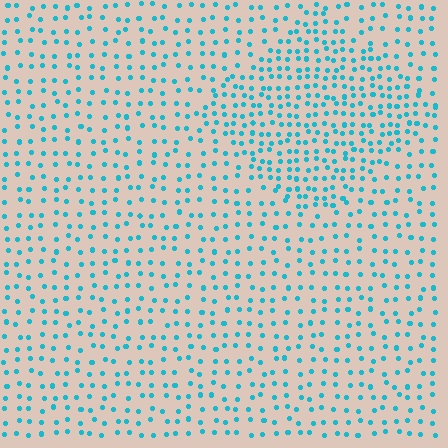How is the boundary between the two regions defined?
The boundary is defined by a change in element density (approximately 1.8x ratio). All elements are the same color, size, and shape.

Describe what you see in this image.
The image contains small cyan elements arranged at two different densities. A diamond-shaped region is visible where the elements are more densely packed than the surrounding area.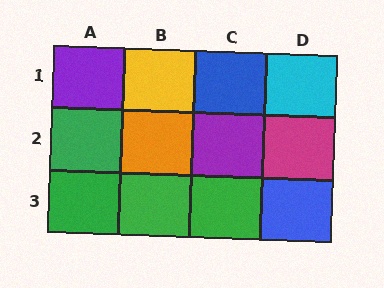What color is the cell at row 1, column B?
Yellow.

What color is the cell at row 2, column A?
Green.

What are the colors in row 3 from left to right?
Green, green, green, blue.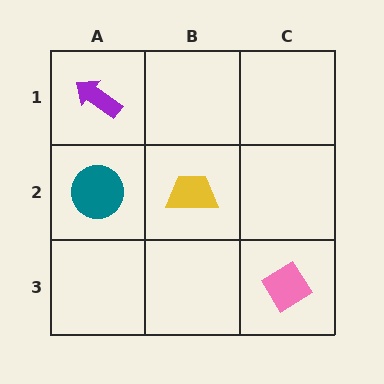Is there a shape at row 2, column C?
No, that cell is empty.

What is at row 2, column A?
A teal circle.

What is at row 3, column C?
A pink diamond.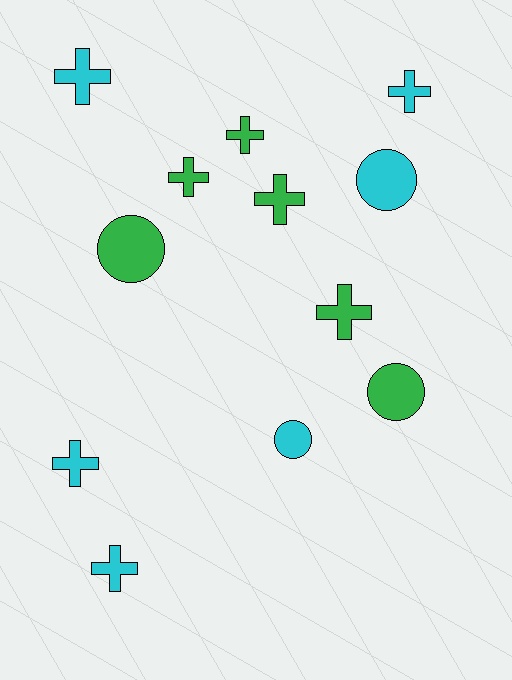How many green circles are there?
There are 2 green circles.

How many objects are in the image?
There are 12 objects.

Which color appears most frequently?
Cyan, with 6 objects.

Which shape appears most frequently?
Cross, with 8 objects.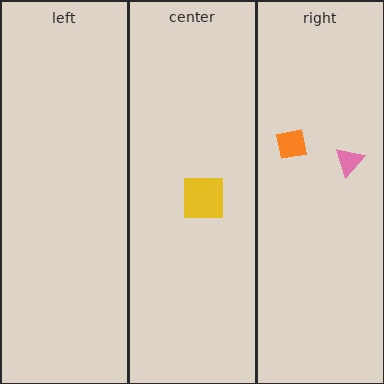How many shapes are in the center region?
1.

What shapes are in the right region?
The orange square, the pink triangle.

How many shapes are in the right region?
2.